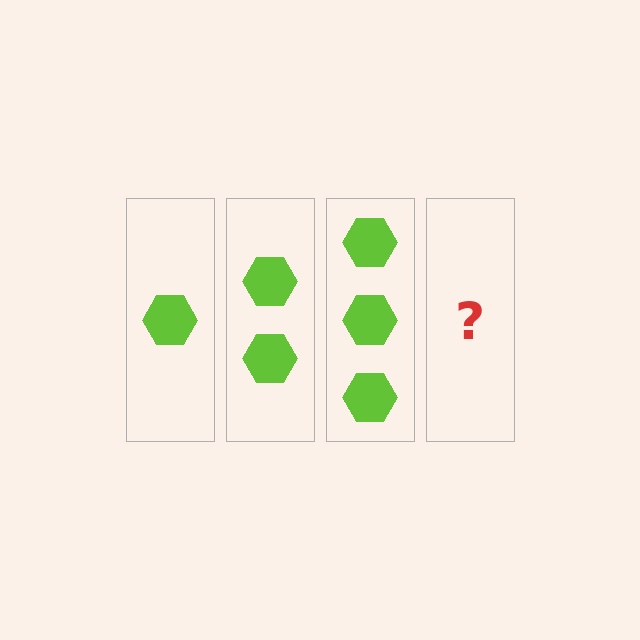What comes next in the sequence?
The next element should be 4 hexagons.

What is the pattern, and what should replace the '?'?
The pattern is that each step adds one more hexagon. The '?' should be 4 hexagons.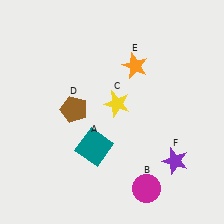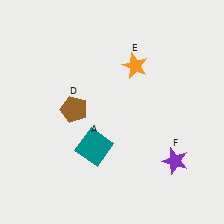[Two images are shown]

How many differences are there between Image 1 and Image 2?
There are 2 differences between the two images.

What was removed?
The magenta circle (B), the yellow star (C) were removed in Image 2.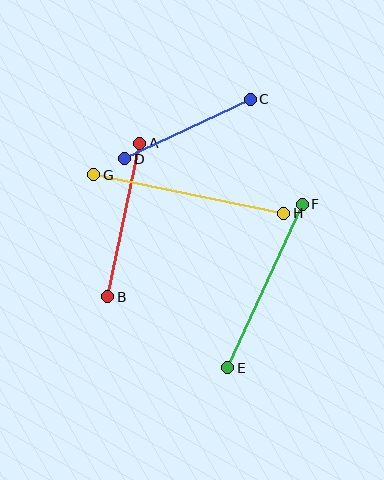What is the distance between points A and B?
The distance is approximately 157 pixels.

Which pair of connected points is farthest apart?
Points G and H are farthest apart.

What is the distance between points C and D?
The distance is approximately 139 pixels.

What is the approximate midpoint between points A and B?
The midpoint is at approximately (124, 220) pixels.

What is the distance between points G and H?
The distance is approximately 194 pixels.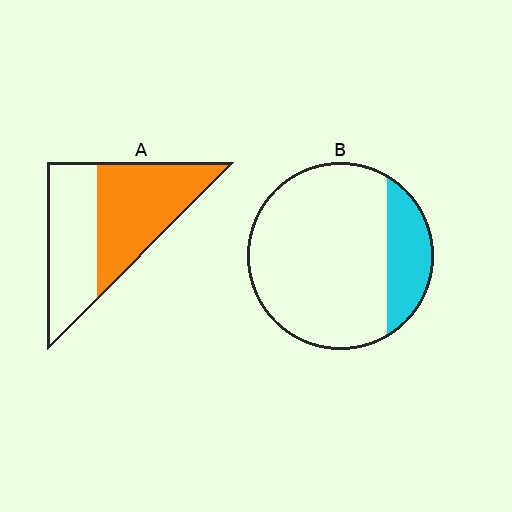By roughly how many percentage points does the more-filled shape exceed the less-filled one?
By roughly 35 percentage points (A over B).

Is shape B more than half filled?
No.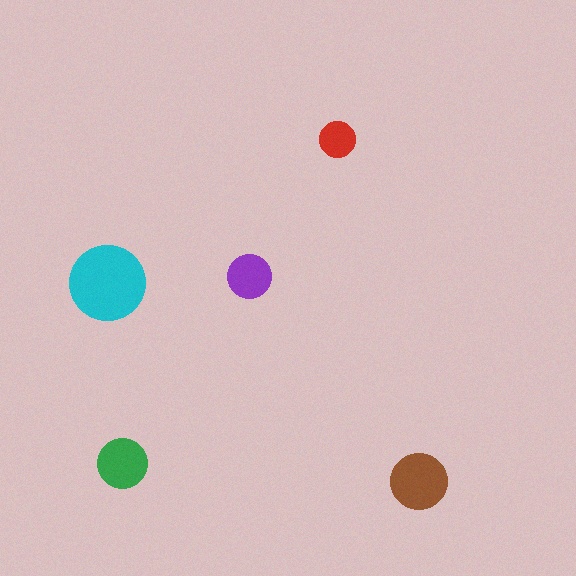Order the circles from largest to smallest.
the cyan one, the brown one, the green one, the purple one, the red one.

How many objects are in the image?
There are 5 objects in the image.